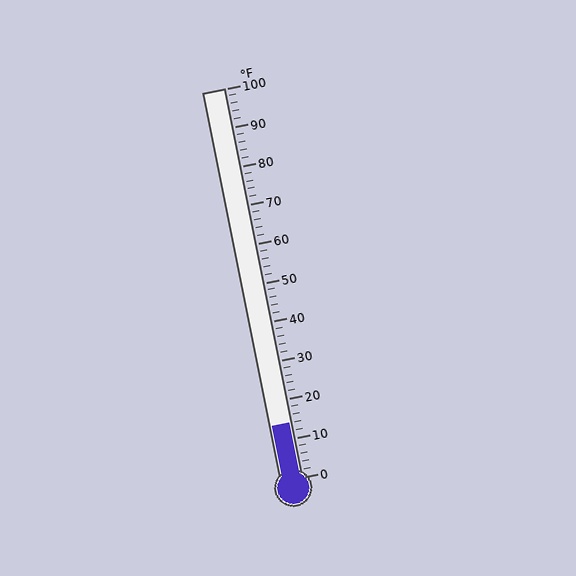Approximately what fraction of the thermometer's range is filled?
The thermometer is filled to approximately 15% of its range.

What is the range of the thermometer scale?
The thermometer scale ranges from 0°F to 100°F.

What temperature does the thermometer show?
The thermometer shows approximately 14°F.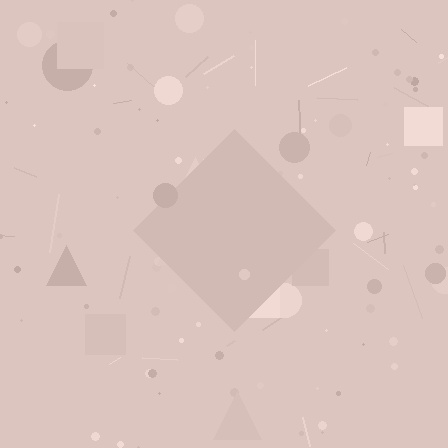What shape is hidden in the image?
A diamond is hidden in the image.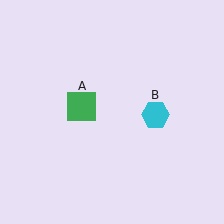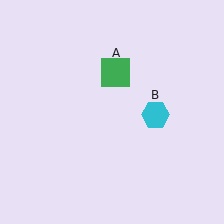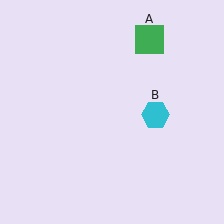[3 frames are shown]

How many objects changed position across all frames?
1 object changed position: green square (object A).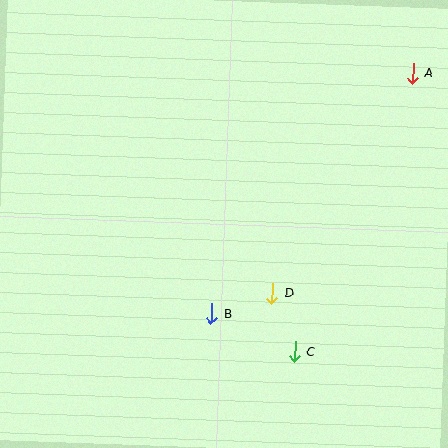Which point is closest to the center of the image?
Point D at (272, 293) is closest to the center.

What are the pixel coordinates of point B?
Point B is at (212, 313).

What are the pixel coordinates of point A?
Point A is at (413, 73).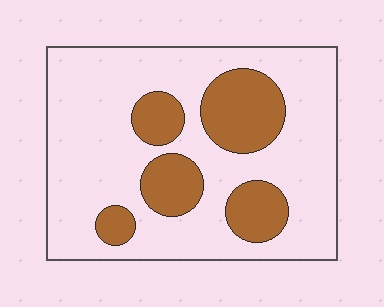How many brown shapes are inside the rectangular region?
5.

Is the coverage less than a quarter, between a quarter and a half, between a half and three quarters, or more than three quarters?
Between a quarter and a half.